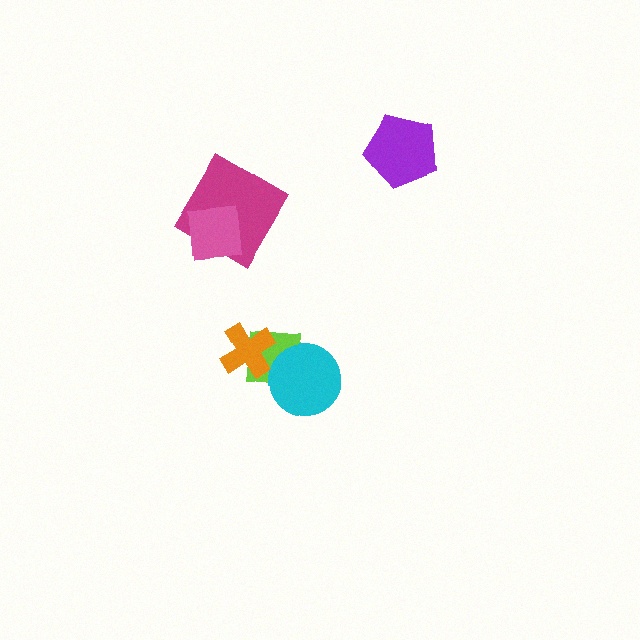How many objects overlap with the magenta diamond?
1 object overlaps with the magenta diamond.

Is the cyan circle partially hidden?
No, no other shape covers it.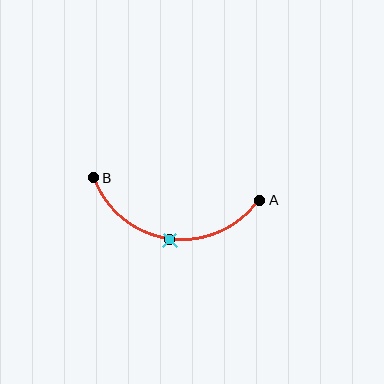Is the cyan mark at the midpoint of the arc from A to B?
Yes. The cyan mark lies on the arc at equal arc-length from both A and B — it is the arc midpoint.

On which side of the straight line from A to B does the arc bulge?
The arc bulges below the straight line connecting A and B.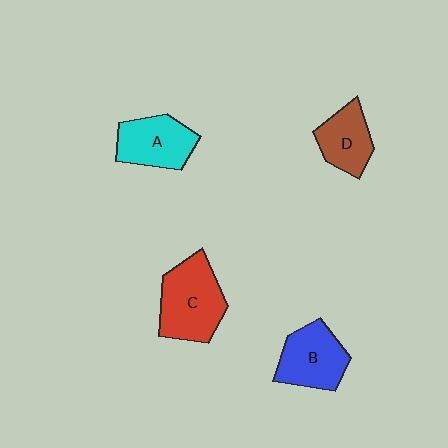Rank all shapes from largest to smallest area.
From largest to smallest: C (red), B (blue), A (cyan), D (brown).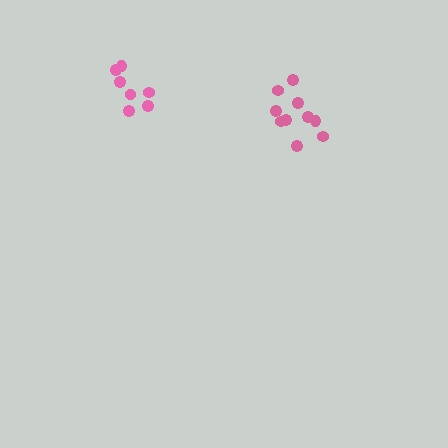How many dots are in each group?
Group 1: 7 dots, Group 2: 10 dots (17 total).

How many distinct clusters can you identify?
There are 2 distinct clusters.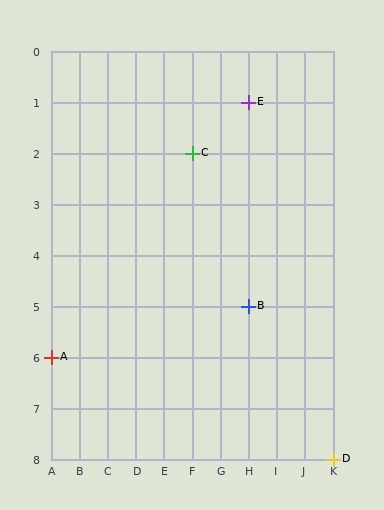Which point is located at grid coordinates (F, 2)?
Point C is at (F, 2).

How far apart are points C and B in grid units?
Points C and B are 2 columns and 3 rows apart (about 3.6 grid units diagonally).